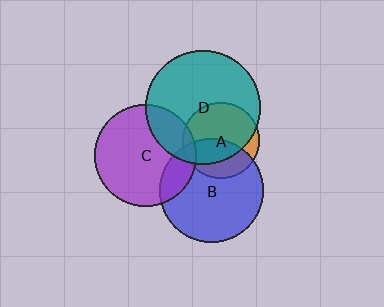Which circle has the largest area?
Circle D (teal).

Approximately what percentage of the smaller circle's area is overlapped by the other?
Approximately 25%.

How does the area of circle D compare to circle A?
Approximately 2.2 times.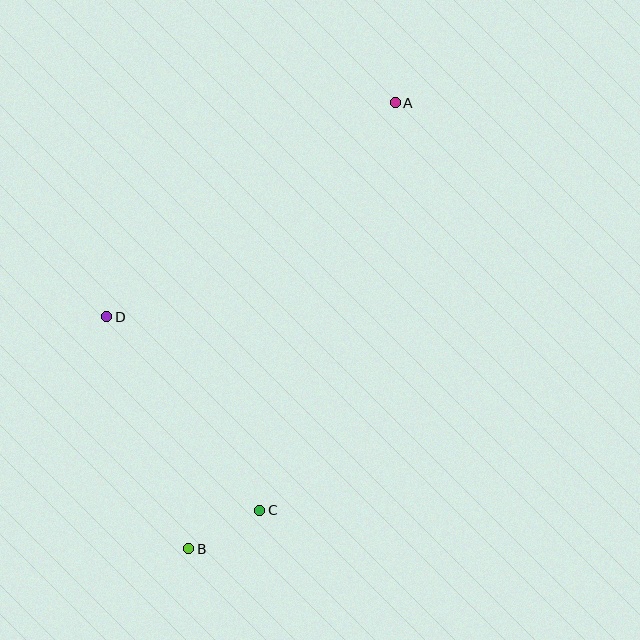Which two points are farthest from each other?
Points A and B are farthest from each other.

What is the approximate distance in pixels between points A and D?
The distance between A and D is approximately 359 pixels.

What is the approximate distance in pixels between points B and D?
The distance between B and D is approximately 246 pixels.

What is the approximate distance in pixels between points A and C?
The distance between A and C is approximately 429 pixels.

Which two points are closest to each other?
Points B and C are closest to each other.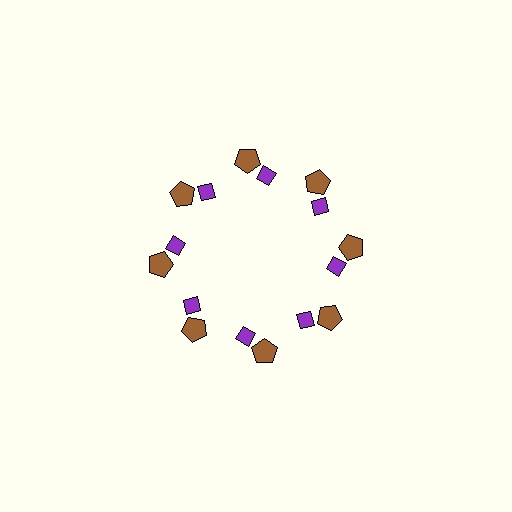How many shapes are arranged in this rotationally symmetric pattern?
There are 16 shapes, arranged in 8 groups of 2.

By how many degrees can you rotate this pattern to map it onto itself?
The pattern maps onto itself every 45 degrees of rotation.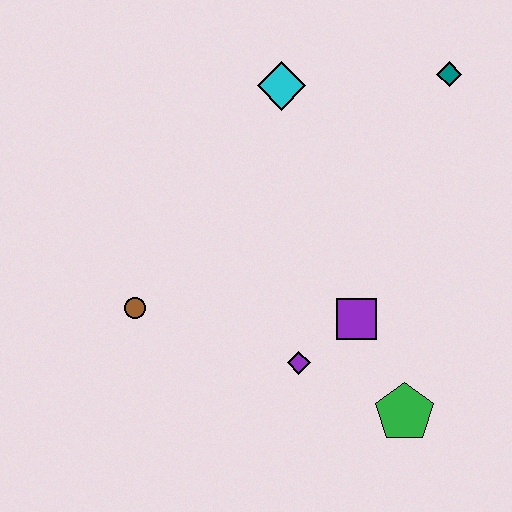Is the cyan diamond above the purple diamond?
Yes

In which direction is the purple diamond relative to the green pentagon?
The purple diamond is to the left of the green pentagon.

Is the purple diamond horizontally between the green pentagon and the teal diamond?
No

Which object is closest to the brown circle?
The purple diamond is closest to the brown circle.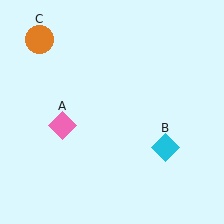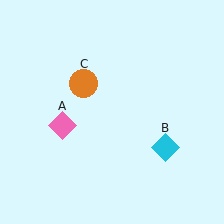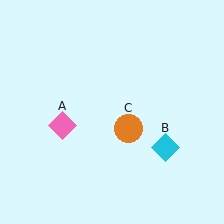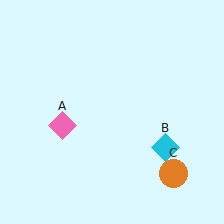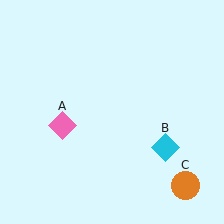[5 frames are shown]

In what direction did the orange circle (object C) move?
The orange circle (object C) moved down and to the right.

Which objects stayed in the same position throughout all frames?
Pink diamond (object A) and cyan diamond (object B) remained stationary.